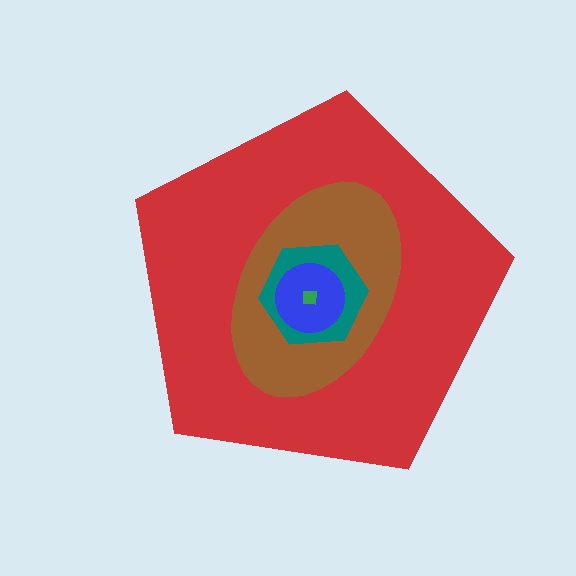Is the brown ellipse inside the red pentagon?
Yes.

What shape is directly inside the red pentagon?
The brown ellipse.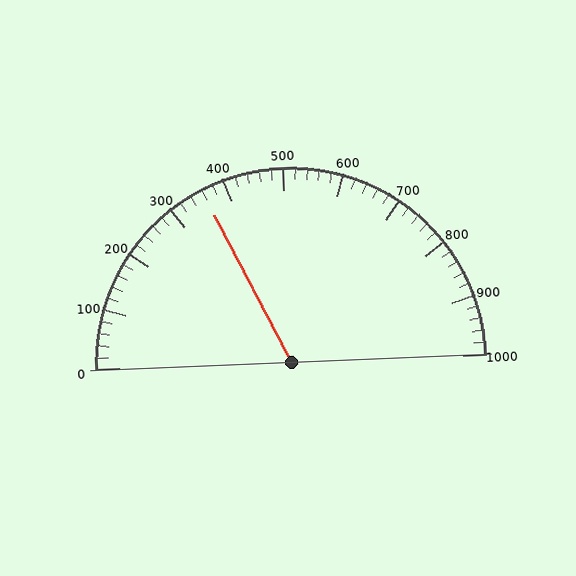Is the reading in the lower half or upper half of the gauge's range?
The reading is in the lower half of the range (0 to 1000).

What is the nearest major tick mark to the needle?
The nearest major tick mark is 400.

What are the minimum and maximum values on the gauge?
The gauge ranges from 0 to 1000.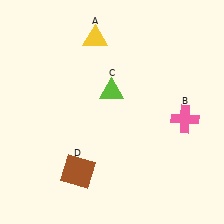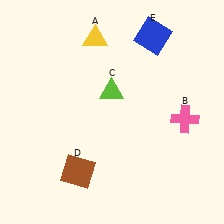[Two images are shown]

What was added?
A blue square (E) was added in Image 2.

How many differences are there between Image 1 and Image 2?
There is 1 difference between the two images.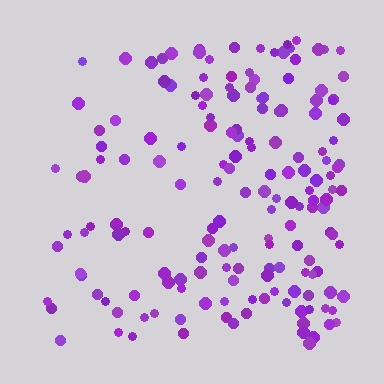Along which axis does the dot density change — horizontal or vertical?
Horizontal.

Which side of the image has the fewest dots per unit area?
The left.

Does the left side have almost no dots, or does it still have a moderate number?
Still a moderate number, just noticeably fewer than the right.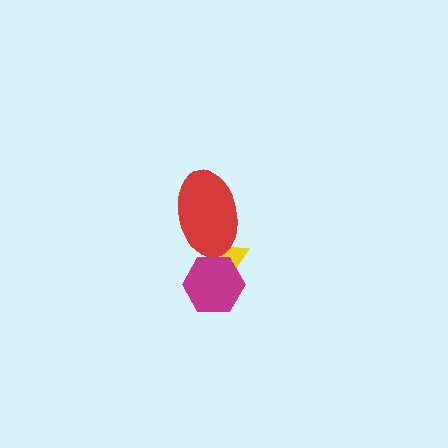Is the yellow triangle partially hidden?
Yes, it is partially covered by another shape.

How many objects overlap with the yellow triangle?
2 objects overlap with the yellow triangle.